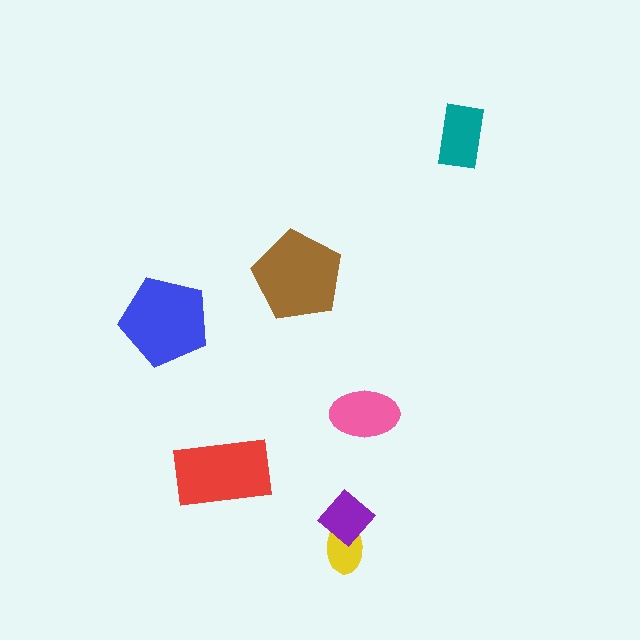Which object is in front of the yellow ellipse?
The purple diamond is in front of the yellow ellipse.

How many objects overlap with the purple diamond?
1 object overlaps with the purple diamond.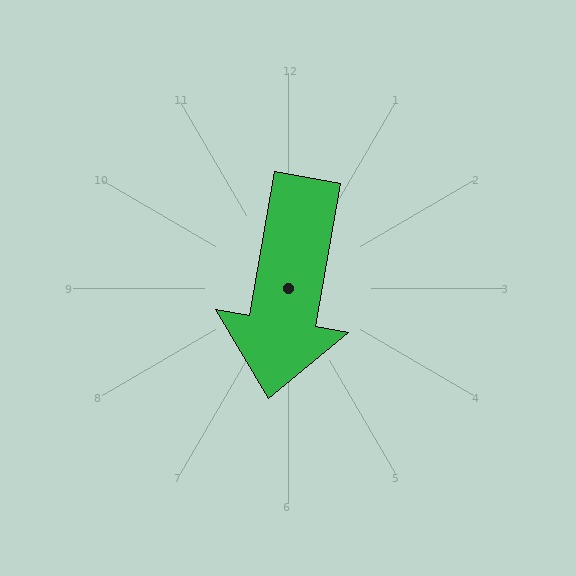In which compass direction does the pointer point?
South.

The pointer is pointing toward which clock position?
Roughly 6 o'clock.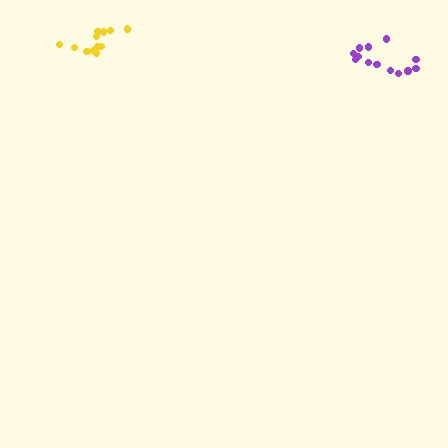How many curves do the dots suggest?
There are 2 distinct paths.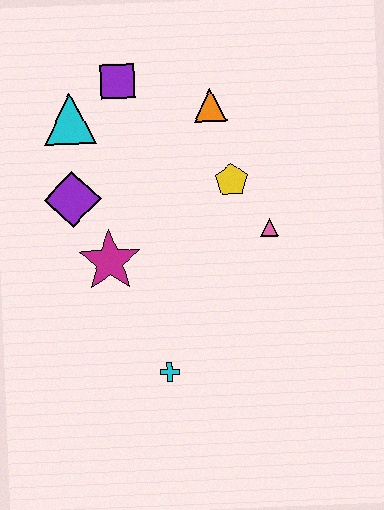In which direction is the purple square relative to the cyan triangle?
The purple square is to the right of the cyan triangle.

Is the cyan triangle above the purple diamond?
Yes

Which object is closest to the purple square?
The cyan triangle is closest to the purple square.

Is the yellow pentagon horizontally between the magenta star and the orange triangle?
No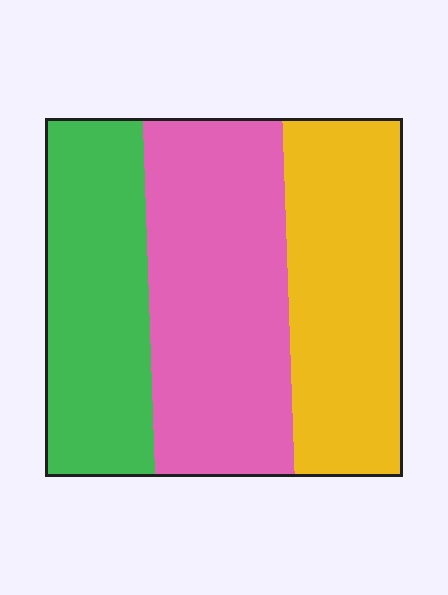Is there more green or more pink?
Pink.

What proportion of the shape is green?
Green covers 29% of the shape.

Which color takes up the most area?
Pink, at roughly 40%.